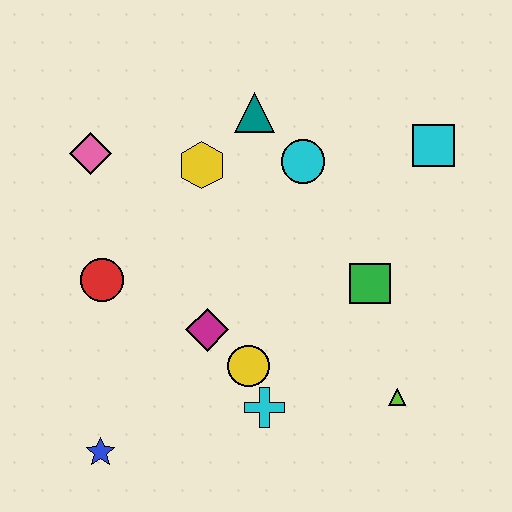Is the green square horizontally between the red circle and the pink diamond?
No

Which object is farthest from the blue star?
The cyan square is farthest from the blue star.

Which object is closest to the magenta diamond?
The yellow circle is closest to the magenta diamond.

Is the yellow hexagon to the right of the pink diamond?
Yes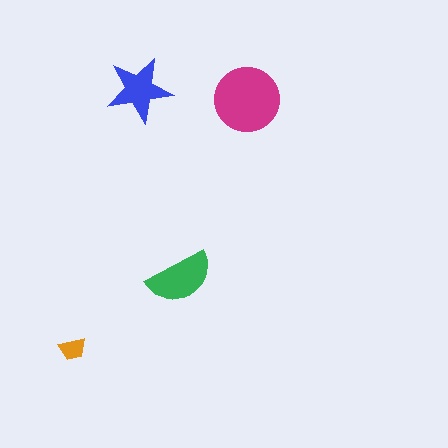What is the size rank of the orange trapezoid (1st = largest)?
4th.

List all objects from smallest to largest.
The orange trapezoid, the blue star, the green semicircle, the magenta circle.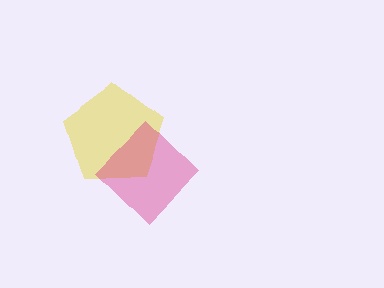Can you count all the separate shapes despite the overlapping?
Yes, there are 2 separate shapes.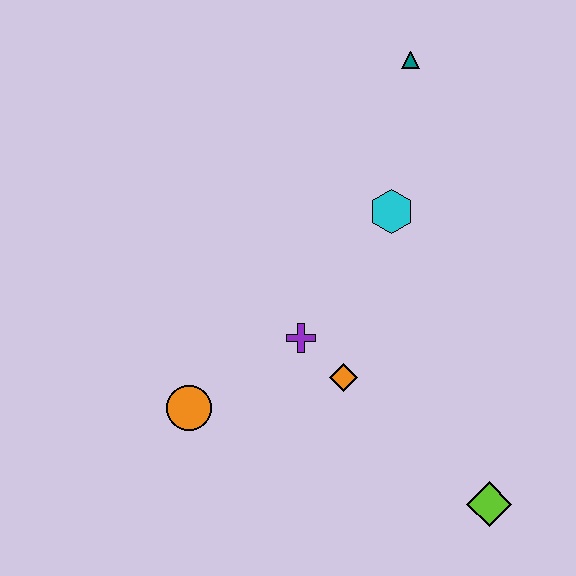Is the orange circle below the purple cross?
Yes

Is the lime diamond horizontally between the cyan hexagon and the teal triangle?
No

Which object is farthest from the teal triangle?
The lime diamond is farthest from the teal triangle.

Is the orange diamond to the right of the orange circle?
Yes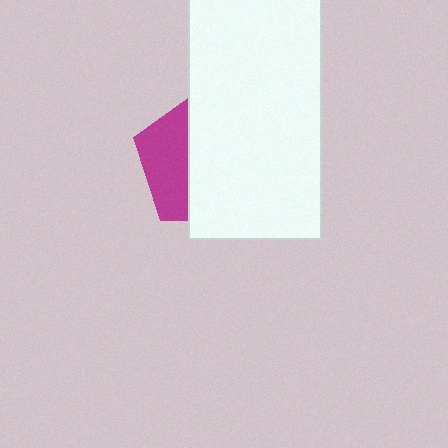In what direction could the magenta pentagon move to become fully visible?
The magenta pentagon could move left. That would shift it out from behind the white rectangle entirely.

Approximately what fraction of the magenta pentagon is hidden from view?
Roughly 66% of the magenta pentagon is hidden behind the white rectangle.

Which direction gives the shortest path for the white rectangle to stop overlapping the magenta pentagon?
Moving right gives the shortest separation.